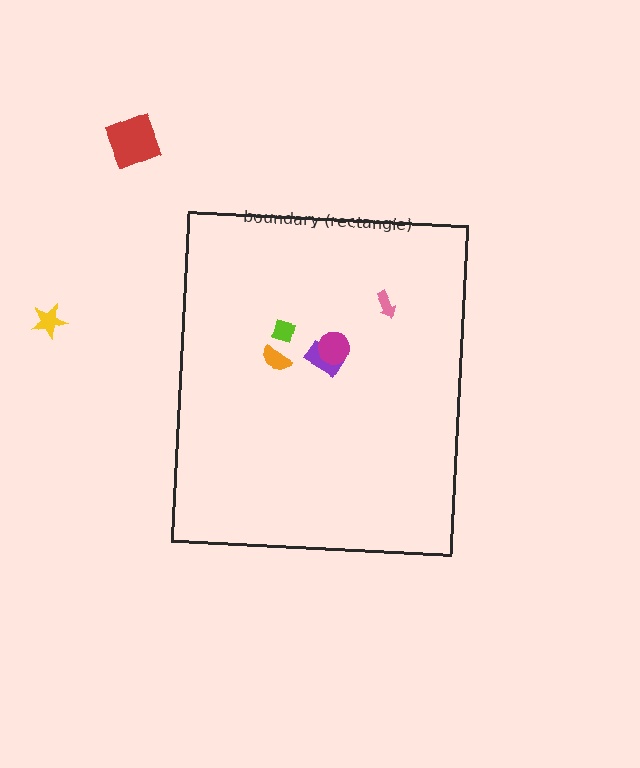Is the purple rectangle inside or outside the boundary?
Inside.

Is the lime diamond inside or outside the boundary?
Inside.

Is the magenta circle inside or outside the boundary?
Inside.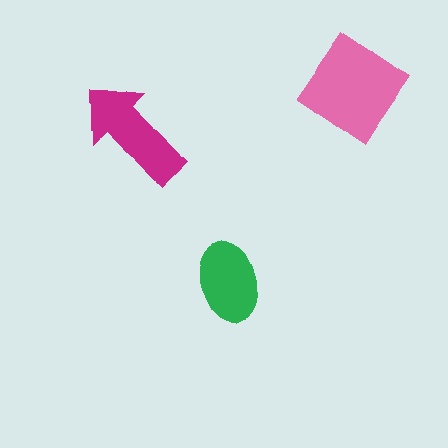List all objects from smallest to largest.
The green ellipse, the magenta arrow, the pink diamond.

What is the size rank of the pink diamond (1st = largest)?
1st.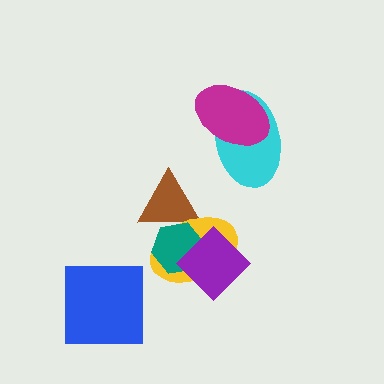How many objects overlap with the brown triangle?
2 objects overlap with the brown triangle.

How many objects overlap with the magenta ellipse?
1 object overlaps with the magenta ellipse.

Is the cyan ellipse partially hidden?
Yes, it is partially covered by another shape.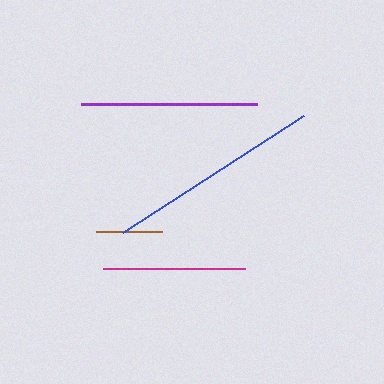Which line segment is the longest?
The blue line is the longest at approximately 215 pixels.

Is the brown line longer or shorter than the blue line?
The blue line is longer than the brown line.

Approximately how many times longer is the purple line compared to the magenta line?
The purple line is approximately 1.2 times the length of the magenta line.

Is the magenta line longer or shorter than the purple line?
The purple line is longer than the magenta line.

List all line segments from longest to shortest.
From longest to shortest: blue, purple, magenta, brown.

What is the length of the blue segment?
The blue segment is approximately 215 pixels long.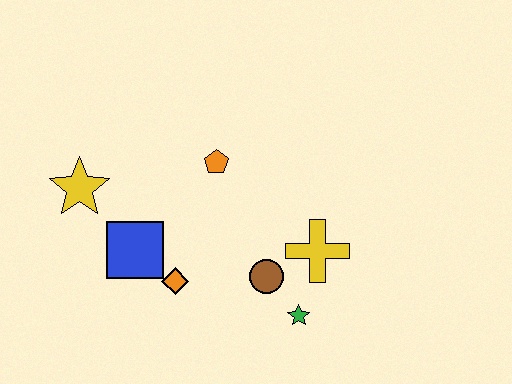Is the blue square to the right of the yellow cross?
No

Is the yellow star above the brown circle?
Yes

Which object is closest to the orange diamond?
The blue square is closest to the orange diamond.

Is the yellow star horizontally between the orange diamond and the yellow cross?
No